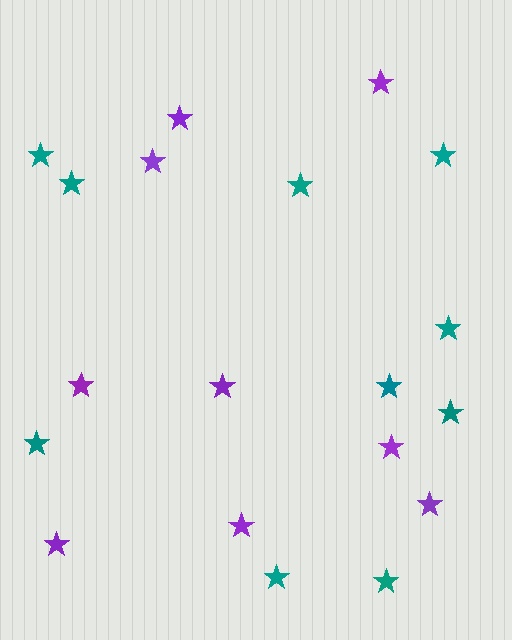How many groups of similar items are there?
There are 2 groups: one group of purple stars (9) and one group of teal stars (10).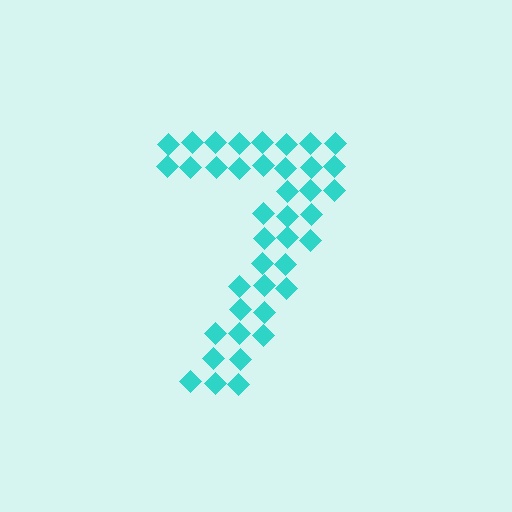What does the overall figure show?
The overall figure shows the digit 7.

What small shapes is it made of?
It is made of small diamonds.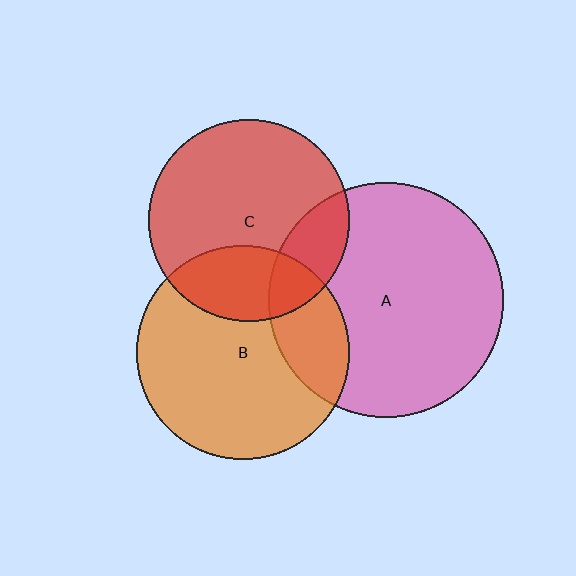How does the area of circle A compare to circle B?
Approximately 1.2 times.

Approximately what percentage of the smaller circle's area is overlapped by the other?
Approximately 25%.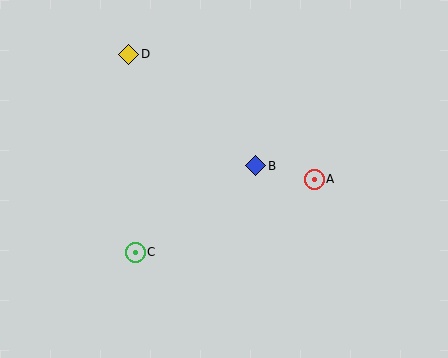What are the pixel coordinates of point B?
Point B is at (256, 166).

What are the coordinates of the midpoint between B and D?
The midpoint between B and D is at (192, 110).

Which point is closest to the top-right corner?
Point A is closest to the top-right corner.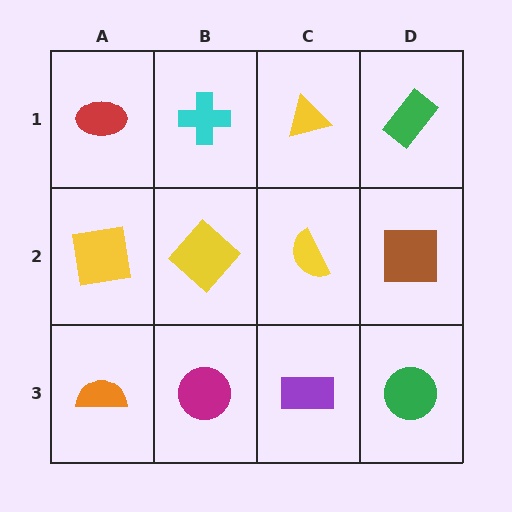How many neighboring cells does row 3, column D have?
2.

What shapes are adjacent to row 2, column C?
A yellow triangle (row 1, column C), a purple rectangle (row 3, column C), a yellow diamond (row 2, column B), a brown square (row 2, column D).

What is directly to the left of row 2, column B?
A yellow square.